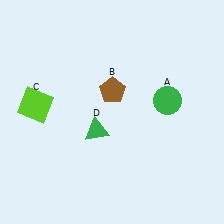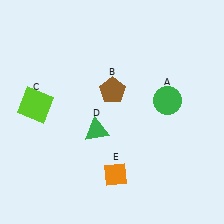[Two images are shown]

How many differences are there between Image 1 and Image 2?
There is 1 difference between the two images.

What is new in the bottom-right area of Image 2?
An orange diamond (E) was added in the bottom-right area of Image 2.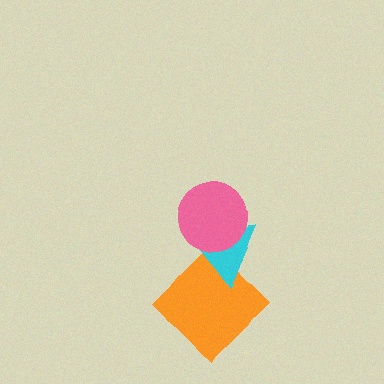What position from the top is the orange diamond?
The orange diamond is 3rd from the top.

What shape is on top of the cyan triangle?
The pink circle is on top of the cyan triangle.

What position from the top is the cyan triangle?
The cyan triangle is 2nd from the top.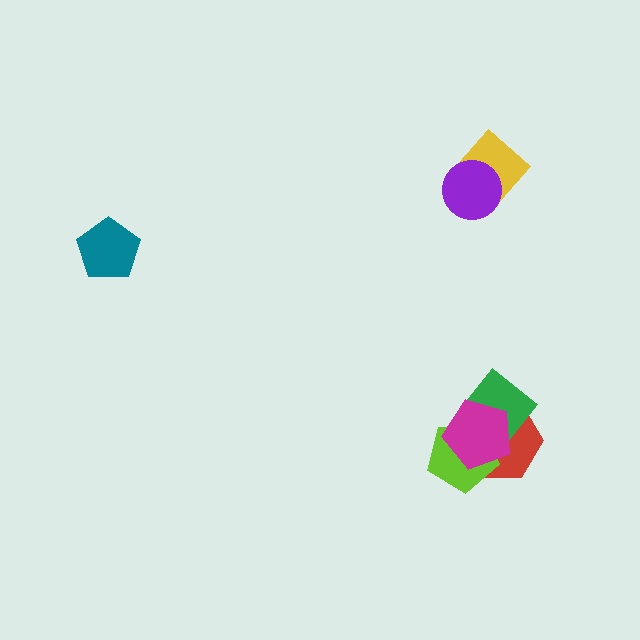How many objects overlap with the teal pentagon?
0 objects overlap with the teal pentagon.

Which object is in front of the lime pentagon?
The magenta pentagon is in front of the lime pentagon.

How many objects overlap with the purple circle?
1 object overlaps with the purple circle.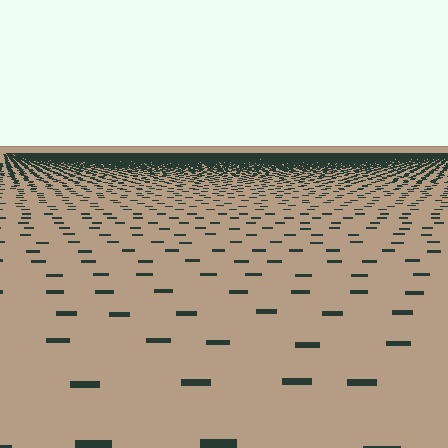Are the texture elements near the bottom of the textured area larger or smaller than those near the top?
Larger. Near the bottom, elements are closer to the viewer and appear at a bigger on-screen size.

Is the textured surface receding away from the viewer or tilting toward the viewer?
The surface is receding away from the viewer. Texture elements get smaller and denser toward the top.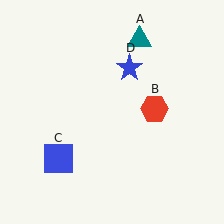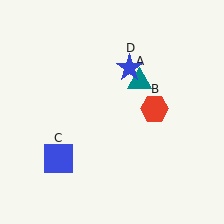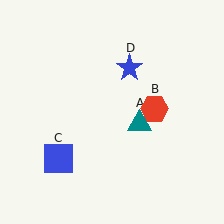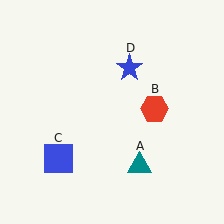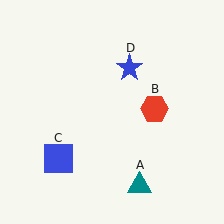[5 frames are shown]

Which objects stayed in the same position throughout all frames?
Red hexagon (object B) and blue square (object C) and blue star (object D) remained stationary.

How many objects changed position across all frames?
1 object changed position: teal triangle (object A).